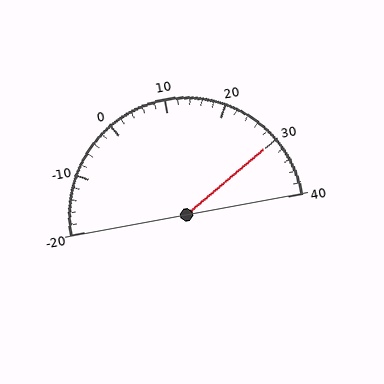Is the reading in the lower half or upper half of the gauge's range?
The reading is in the upper half of the range (-20 to 40).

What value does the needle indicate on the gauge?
The needle indicates approximately 30.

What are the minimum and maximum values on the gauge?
The gauge ranges from -20 to 40.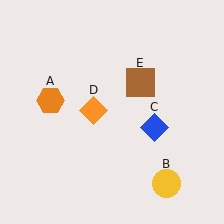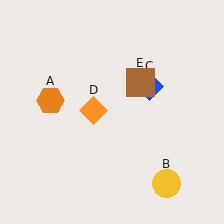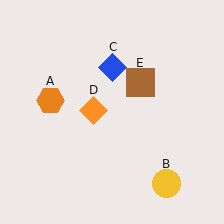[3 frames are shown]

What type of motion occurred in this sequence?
The blue diamond (object C) rotated counterclockwise around the center of the scene.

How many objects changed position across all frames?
1 object changed position: blue diamond (object C).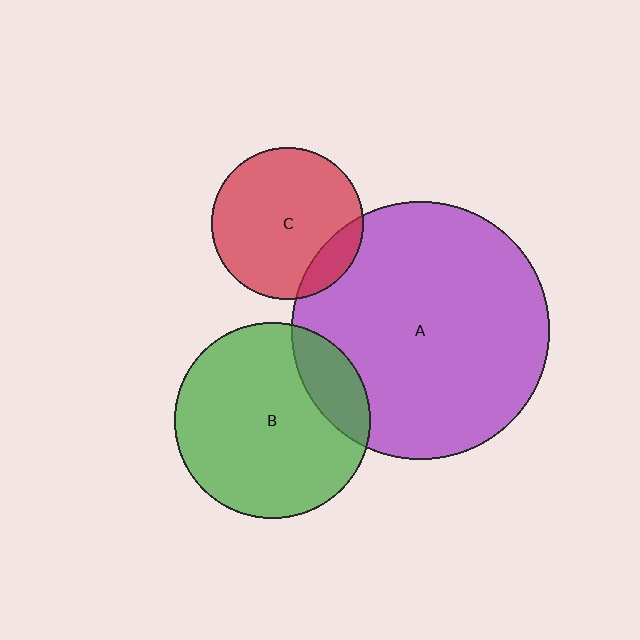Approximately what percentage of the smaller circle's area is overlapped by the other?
Approximately 20%.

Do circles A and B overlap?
Yes.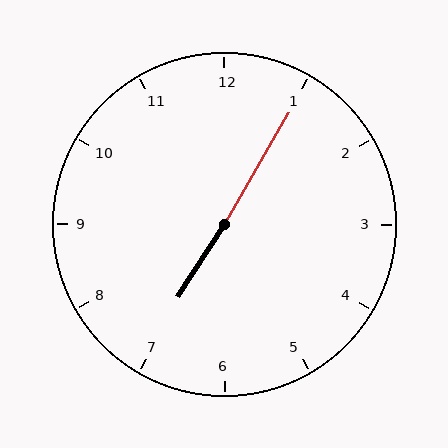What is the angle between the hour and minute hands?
Approximately 178 degrees.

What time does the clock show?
7:05.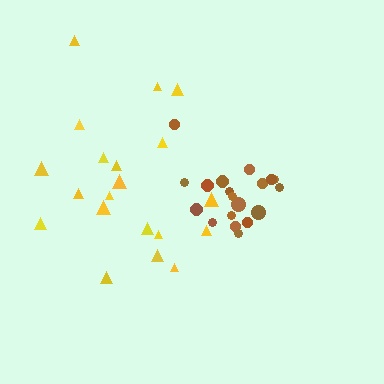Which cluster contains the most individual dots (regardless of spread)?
Yellow (20).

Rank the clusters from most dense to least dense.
brown, yellow.